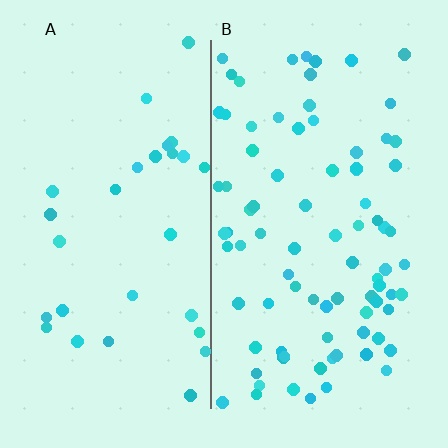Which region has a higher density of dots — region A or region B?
B (the right).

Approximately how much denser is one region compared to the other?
Approximately 2.9× — region B over region A.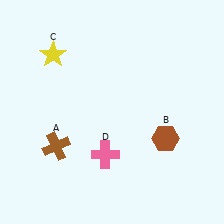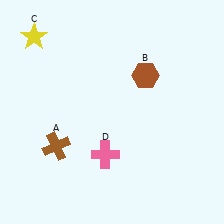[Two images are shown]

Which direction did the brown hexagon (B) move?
The brown hexagon (B) moved up.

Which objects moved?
The objects that moved are: the brown hexagon (B), the yellow star (C).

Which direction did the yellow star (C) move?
The yellow star (C) moved left.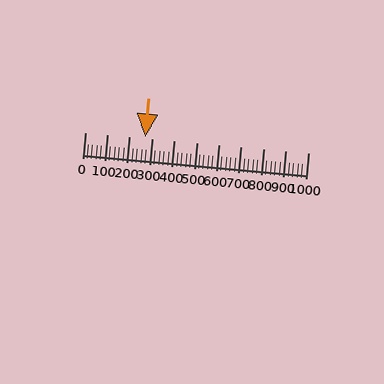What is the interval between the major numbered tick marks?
The major tick marks are spaced 100 units apart.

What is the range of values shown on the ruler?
The ruler shows values from 0 to 1000.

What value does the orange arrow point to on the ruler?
The orange arrow points to approximately 271.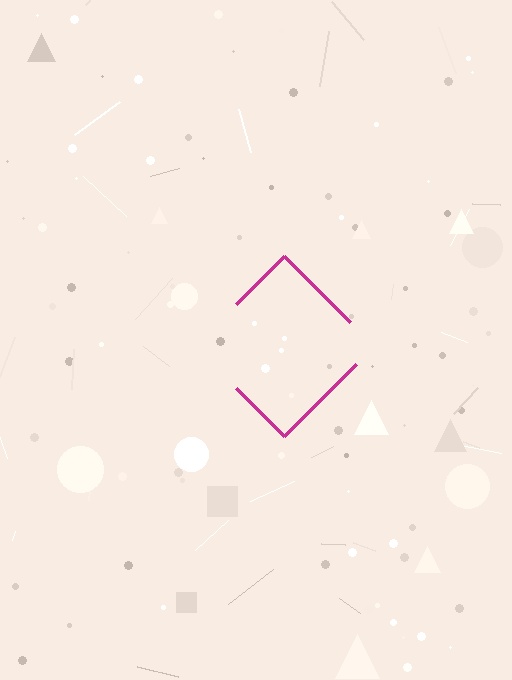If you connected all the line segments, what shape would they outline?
They would outline a diamond.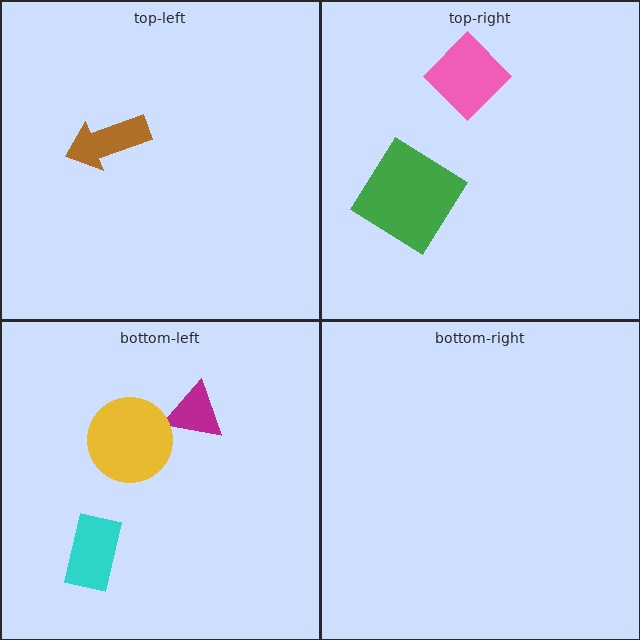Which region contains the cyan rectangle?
The bottom-left region.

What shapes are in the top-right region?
The green diamond, the pink diamond.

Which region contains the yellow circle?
The bottom-left region.